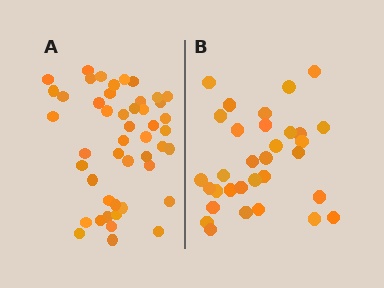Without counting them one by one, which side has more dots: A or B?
Region A (the left region) has more dots.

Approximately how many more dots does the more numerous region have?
Region A has approximately 15 more dots than region B.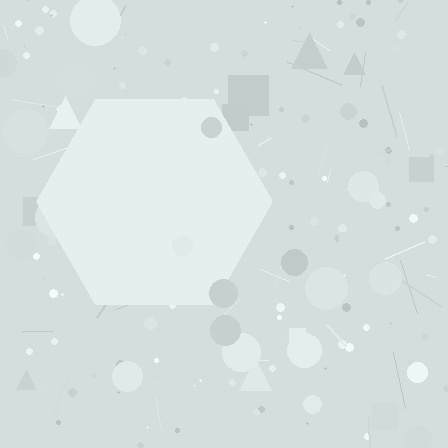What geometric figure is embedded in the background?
A hexagon is embedded in the background.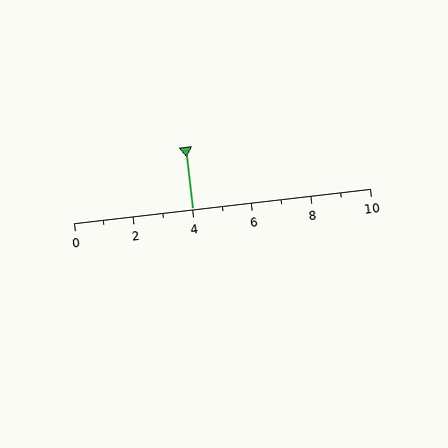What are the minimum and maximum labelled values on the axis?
The axis runs from 0 to 10.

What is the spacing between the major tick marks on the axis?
The major ticks are spaced 2 apart.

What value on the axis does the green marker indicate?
The marker indicates approximately 4.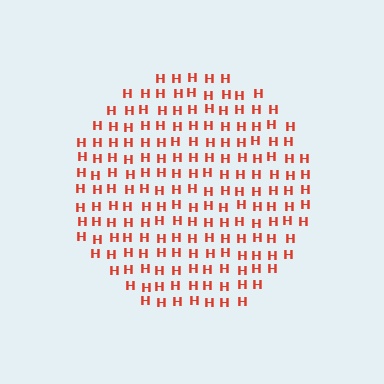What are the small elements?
The small elements are letter H's.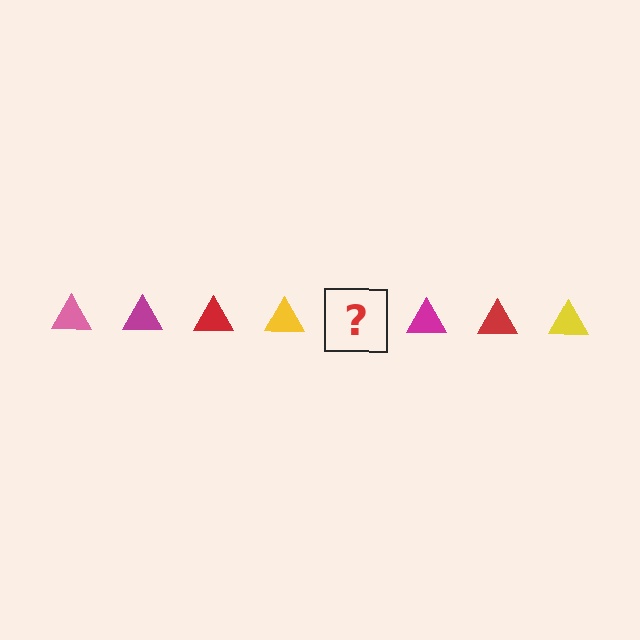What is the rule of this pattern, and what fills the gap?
The rule is that the pattern cycles through pink, magenta, red, yellow triangles. The gap should be filled with a pink triangle.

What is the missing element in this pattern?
The missing element is a pink triangle.